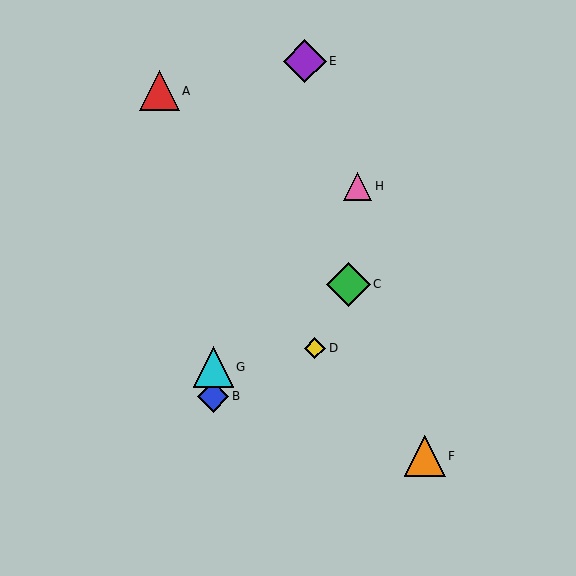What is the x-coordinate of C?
Object C is at x≈348.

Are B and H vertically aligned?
No, B is at x≈213 and H is at x≈358.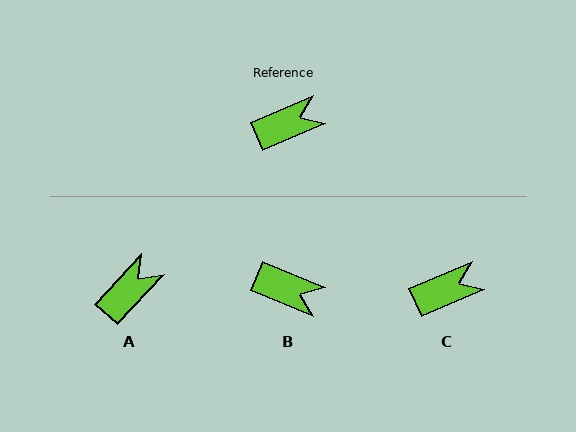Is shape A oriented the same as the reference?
No, it is off by about 24 degrees.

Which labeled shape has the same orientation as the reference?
C.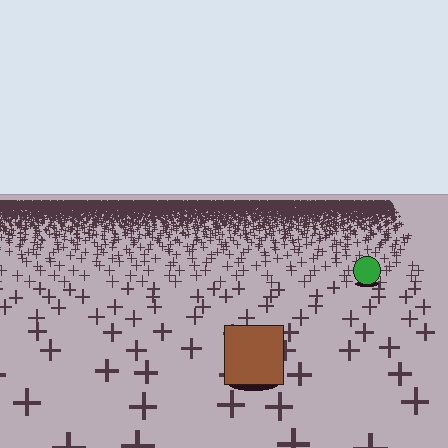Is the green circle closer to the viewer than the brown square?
No. The brown square is closer — you can tell from the texture gradient: the ground texture is coarser near it.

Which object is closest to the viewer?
The brown square is closest. The texture marks near it are larger and more spread out.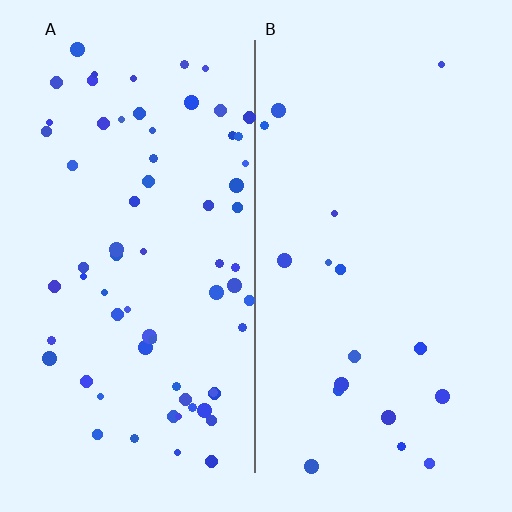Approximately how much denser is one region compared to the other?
Approximately 3.9× — region A over region B.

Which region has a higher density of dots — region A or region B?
A (the left).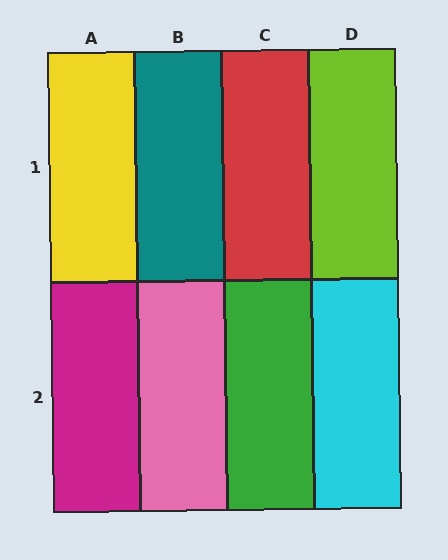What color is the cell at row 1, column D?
Lime.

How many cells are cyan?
1 cell is cyan.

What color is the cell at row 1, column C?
Red.